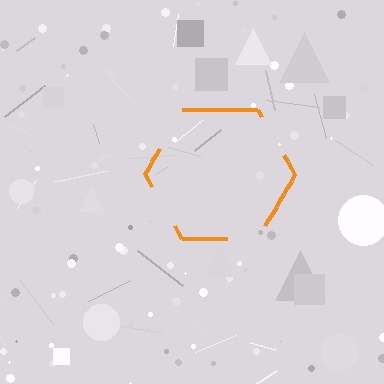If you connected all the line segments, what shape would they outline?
They would outline a hexagon.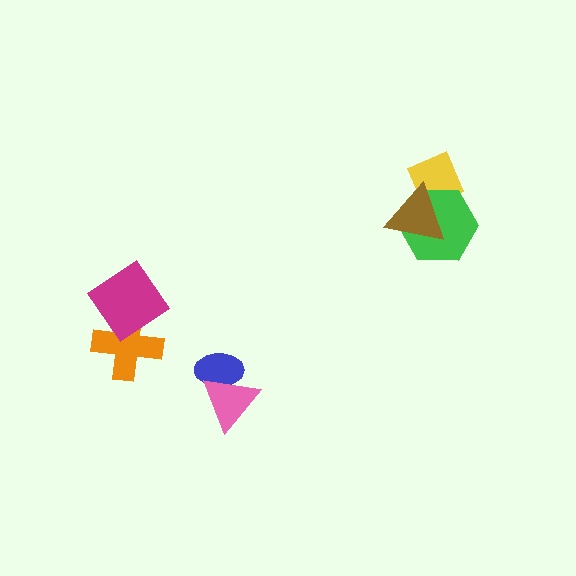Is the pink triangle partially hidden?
No, no other shape covers it.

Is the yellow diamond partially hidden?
Yes, it is partially covered by another shape.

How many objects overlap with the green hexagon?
2 objects overlap with the green hexagon.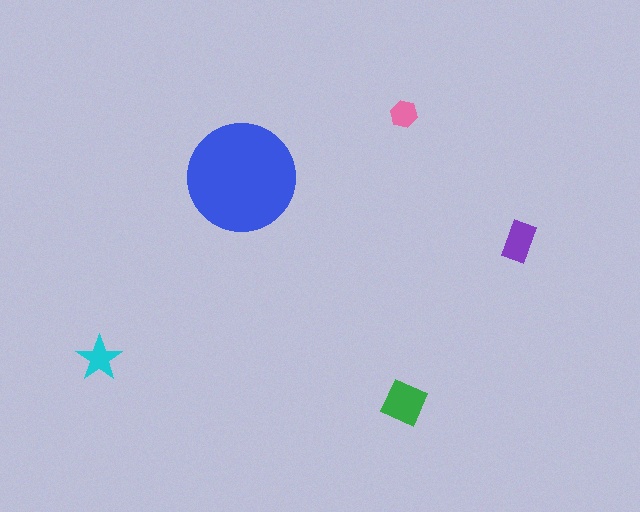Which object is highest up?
The pink hexagon is topmost.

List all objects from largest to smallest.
The blue circle, the green diamond, the purple rectangle, the cyan star, the pink hexagon.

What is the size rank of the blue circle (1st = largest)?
1st.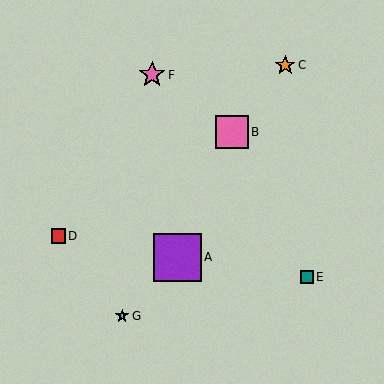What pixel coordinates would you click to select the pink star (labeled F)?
Click at (152, 75) to select the pink star F.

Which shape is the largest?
The purple square (labeled A) is the largest.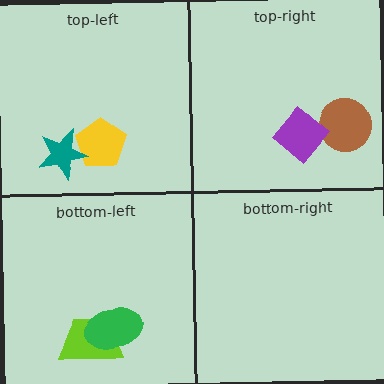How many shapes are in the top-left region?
2.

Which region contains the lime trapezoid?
The bottom-left region.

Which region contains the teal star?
The top-left region.